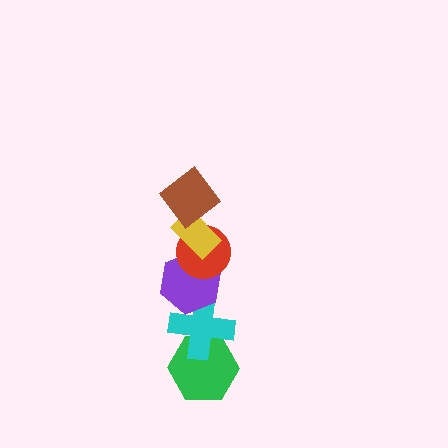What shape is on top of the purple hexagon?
The red circle is on top of the purple hexagon.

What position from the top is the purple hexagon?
The purple hexagon is 4th from the top.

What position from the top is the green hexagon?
The green hexagon is 6th from the top.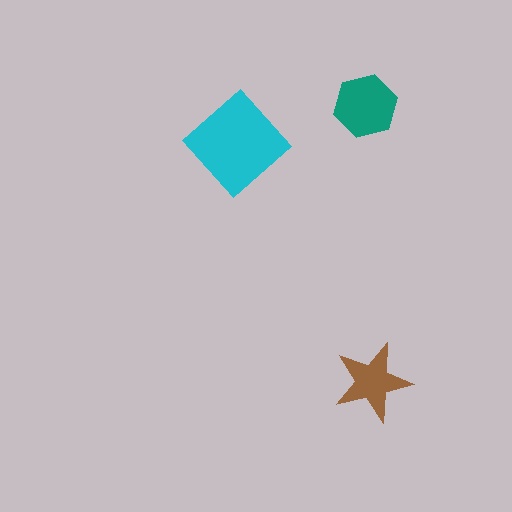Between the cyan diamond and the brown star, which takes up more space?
The cyan diamond.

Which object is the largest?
The cyan diamond.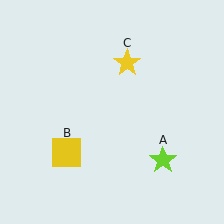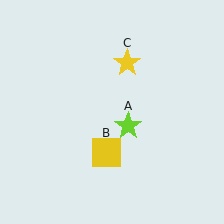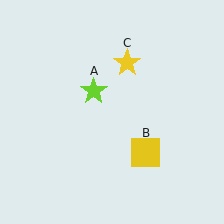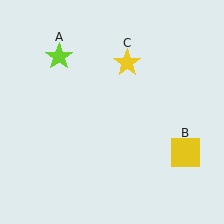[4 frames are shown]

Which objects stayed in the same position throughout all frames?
Yellow star (object C) remained stationary.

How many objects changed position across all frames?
2 objects changed position: lime star (object A), yellow square (object B).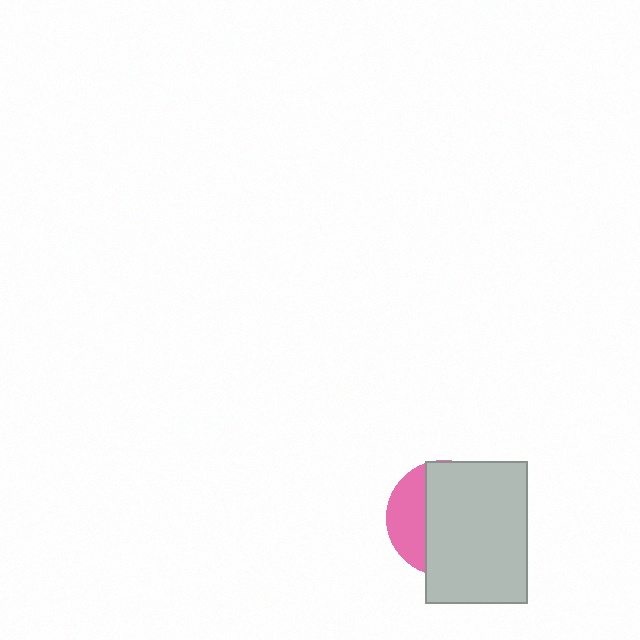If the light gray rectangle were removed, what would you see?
You would see the complete pink circle.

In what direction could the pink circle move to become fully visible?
The pink circle could move left. That would shift it out from behind the light gray rectangle entirely.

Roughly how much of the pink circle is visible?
A small part of it is visible (roughly 30%).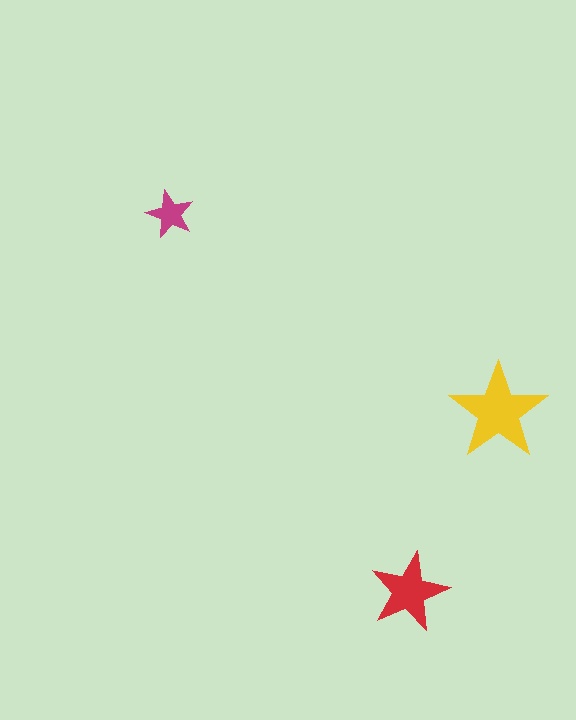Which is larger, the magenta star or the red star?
The red one.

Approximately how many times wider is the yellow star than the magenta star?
About 2 times wider.